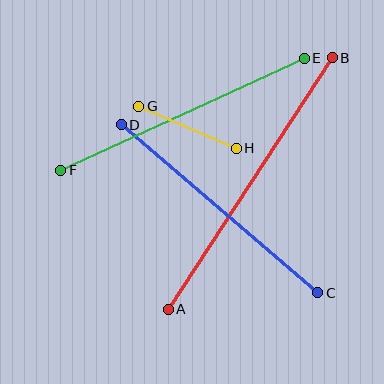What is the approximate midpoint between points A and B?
The midpoint is at approximately (250, 184) pixels.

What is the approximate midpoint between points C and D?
The midpoint is at approximately (220, 209) pixels.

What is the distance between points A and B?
The distance is approximately 301 pixels.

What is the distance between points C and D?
The distance is approximately 258 pixels.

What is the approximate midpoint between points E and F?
The midpoint is at approximately (183, 114) pixels.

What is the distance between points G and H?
The distance is approximately 106 pixels.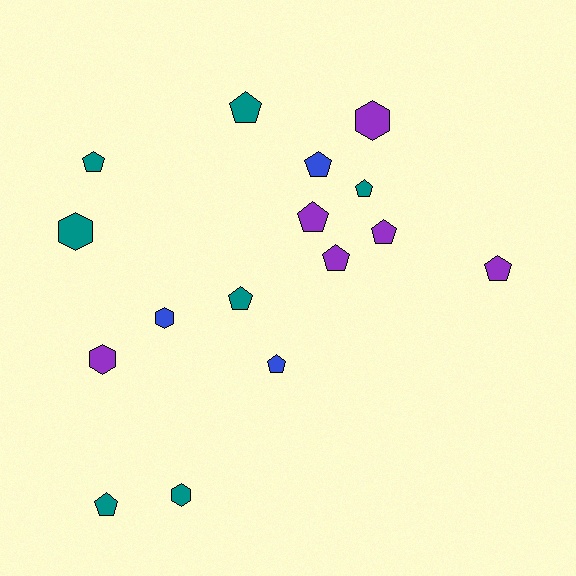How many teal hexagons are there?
There are 2 teal hexagons.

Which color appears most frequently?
Teal, with 7 objects.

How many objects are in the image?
There are 16 objects.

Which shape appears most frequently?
Pentagon, with 11 objects.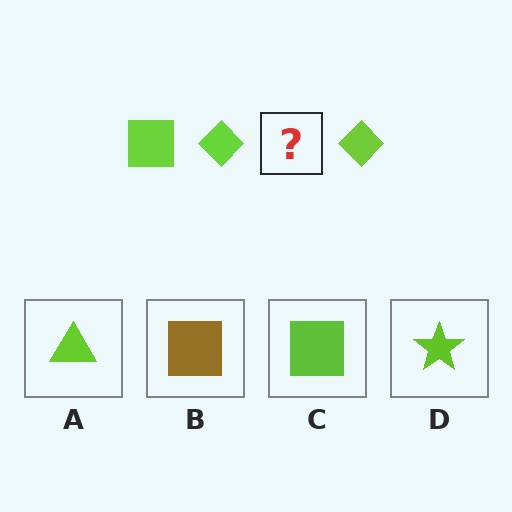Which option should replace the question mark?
Option C.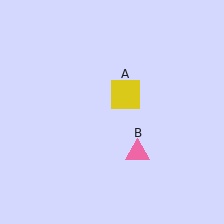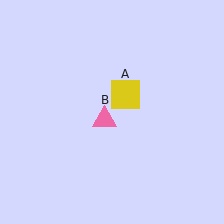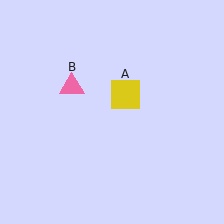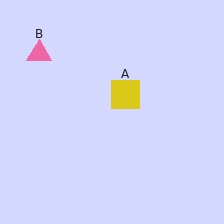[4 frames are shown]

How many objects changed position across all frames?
1 object changed position: pink triangle (object B).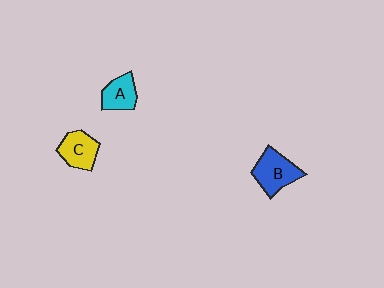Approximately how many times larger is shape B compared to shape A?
Approximately 1.4 times.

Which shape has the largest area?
Shape B (blue).